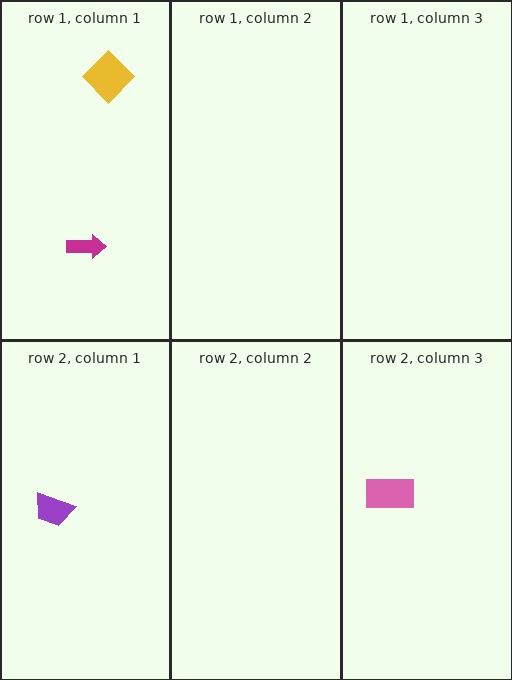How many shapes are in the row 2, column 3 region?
1.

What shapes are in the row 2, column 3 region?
The pink rectangle.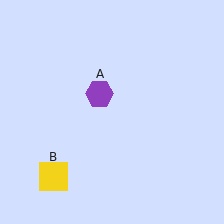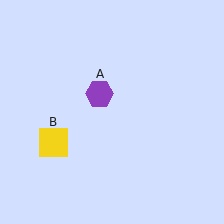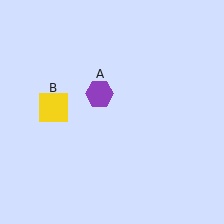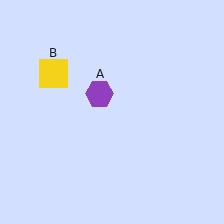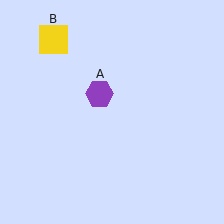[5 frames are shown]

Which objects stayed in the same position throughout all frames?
Purple hexagon (object A) remained stationary.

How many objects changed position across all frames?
1 object changed position: yellow square (object B).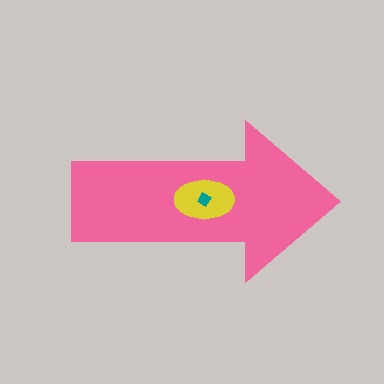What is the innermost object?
The teal diamond.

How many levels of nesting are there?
3.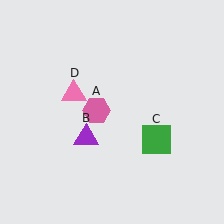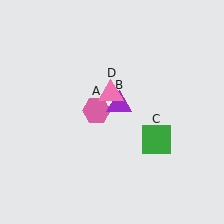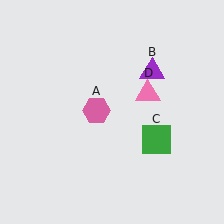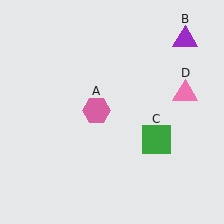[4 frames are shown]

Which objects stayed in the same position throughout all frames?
Pink hexagon (object A) and green square (object C) remained stationary.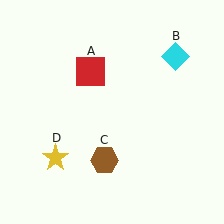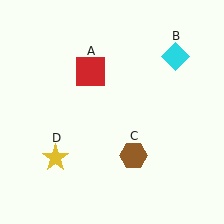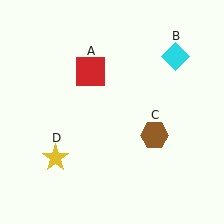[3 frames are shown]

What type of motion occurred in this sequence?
The brown hexagon (object C) rotated counterclockwise around the center of the scene.